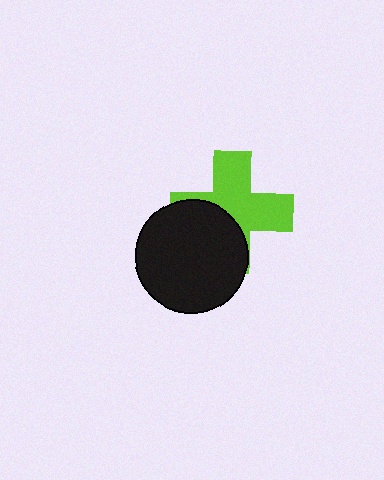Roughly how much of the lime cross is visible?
About half of it is visible (roughly 58%).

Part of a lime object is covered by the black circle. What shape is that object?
It is a cross.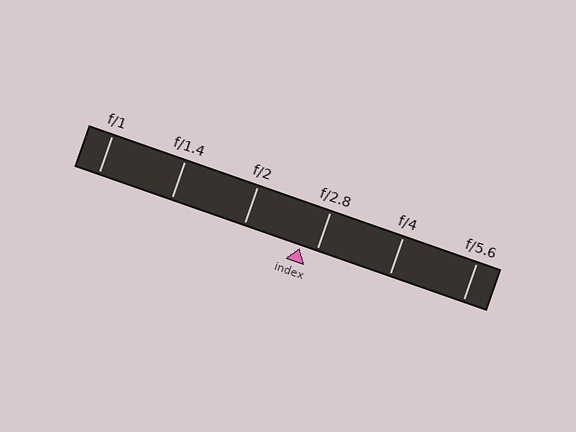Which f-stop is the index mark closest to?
The index mark is closest to f/2.8.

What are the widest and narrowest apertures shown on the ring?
The widest aperture shown is f/1 and the narrowest is f/5.6.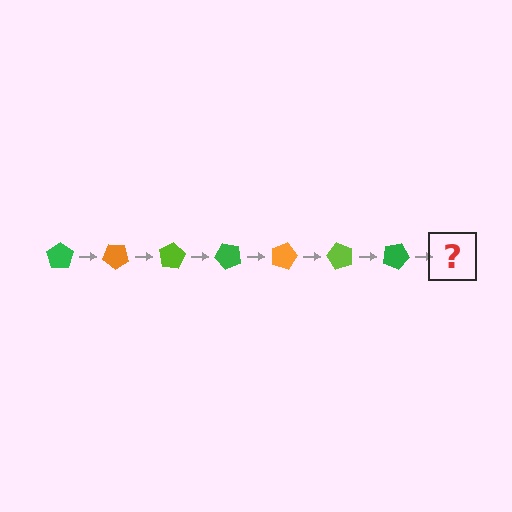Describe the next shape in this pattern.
It should be an orange pentagon, rotated 280 degrees from the start.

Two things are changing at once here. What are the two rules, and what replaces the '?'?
The two rules are that it rotates 40 degrees each step and the color cycles through green, orange, and lime. The '?' should be an orange pentagon, rotated 280 degrees from the start.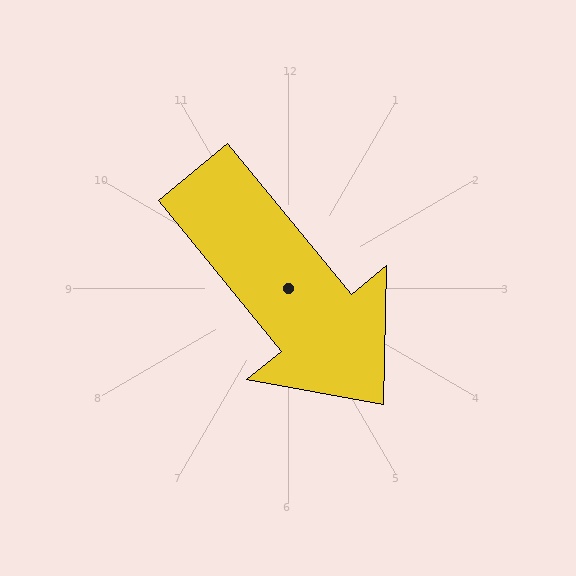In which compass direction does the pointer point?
Southeast.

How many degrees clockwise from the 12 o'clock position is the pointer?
Approximately 141 degrees.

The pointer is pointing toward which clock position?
Roughly 5 o'clock.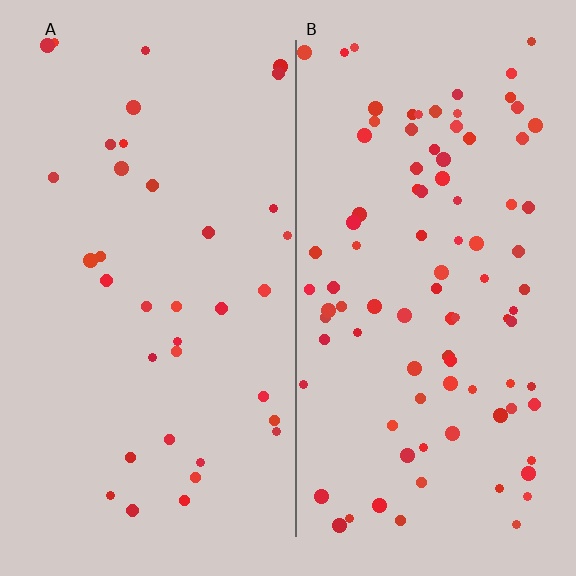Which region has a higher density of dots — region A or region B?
B (the right).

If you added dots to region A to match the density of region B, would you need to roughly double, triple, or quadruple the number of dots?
Approximately triple.